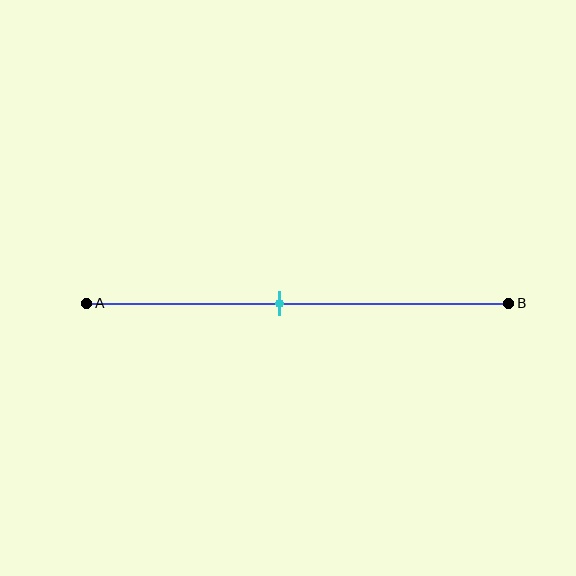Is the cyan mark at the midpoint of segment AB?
No, the mark is at about 45% from A, not at the 50% midpoint.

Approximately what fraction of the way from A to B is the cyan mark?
The cyan mark is approximately 45% of the way from A to B.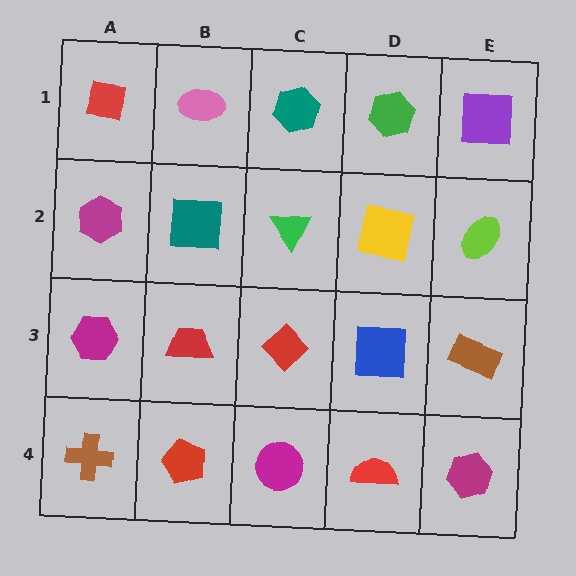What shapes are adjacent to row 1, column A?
A magenta hexagon (row 2, column A), a pink ellipse (row 1, column B).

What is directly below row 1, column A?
A magenta hexagon.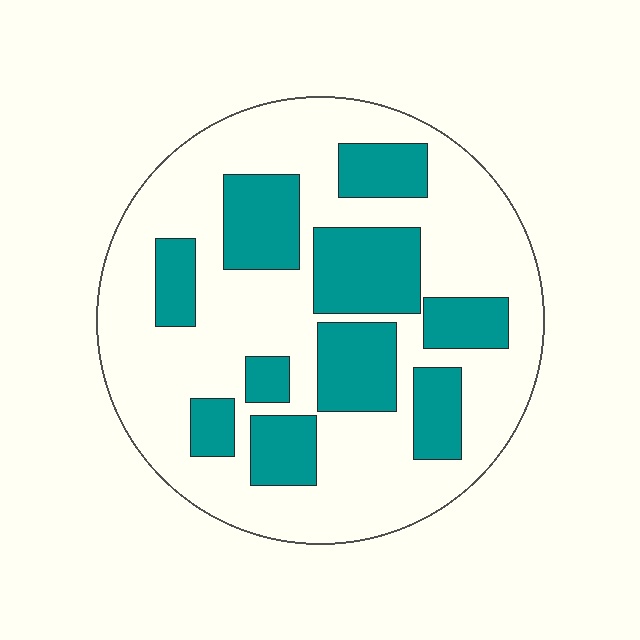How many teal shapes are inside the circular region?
10.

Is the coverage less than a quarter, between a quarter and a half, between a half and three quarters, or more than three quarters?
Between a quarter and a half.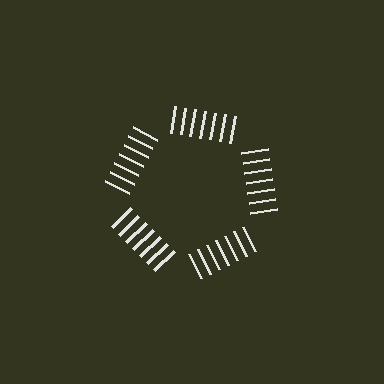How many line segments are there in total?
35 — 7 along each of the 5 edges.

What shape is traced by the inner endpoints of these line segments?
An illusory pentagon — the line segments terminate on its edges but no continuous stroke is drawn.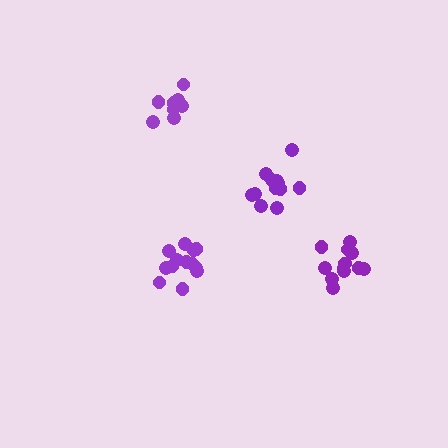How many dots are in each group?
Group 1: 9 dots, Group 2: 13 dots, Group 3: 12 dots, Group 4: 12 dots (46 total).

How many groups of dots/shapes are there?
There are 4 groups.